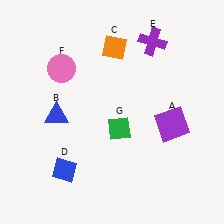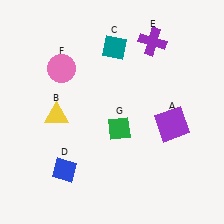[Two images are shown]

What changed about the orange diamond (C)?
In Image 1, C is orange. In Image 2, it changed to teal.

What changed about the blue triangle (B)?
In Image 1, B is blue. In Image 2, it changed to yellow.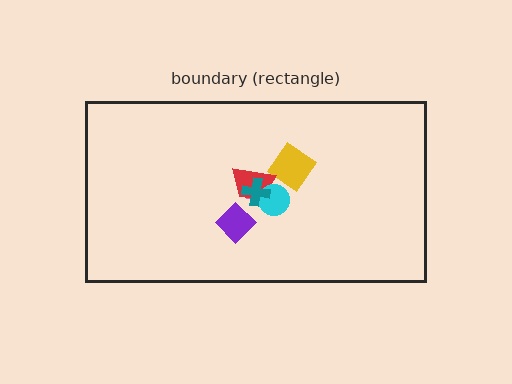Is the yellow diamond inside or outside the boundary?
Inside.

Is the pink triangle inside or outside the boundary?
Inside.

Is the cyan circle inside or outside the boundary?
Inside.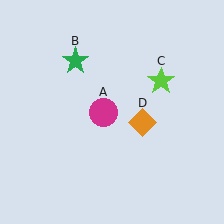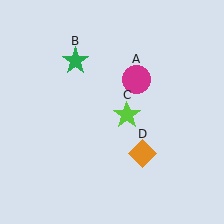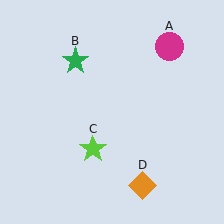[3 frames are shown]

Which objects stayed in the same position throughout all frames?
Green star (object B) remained stationary.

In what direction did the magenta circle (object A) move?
The magenta circle (object A) moved up and to the right.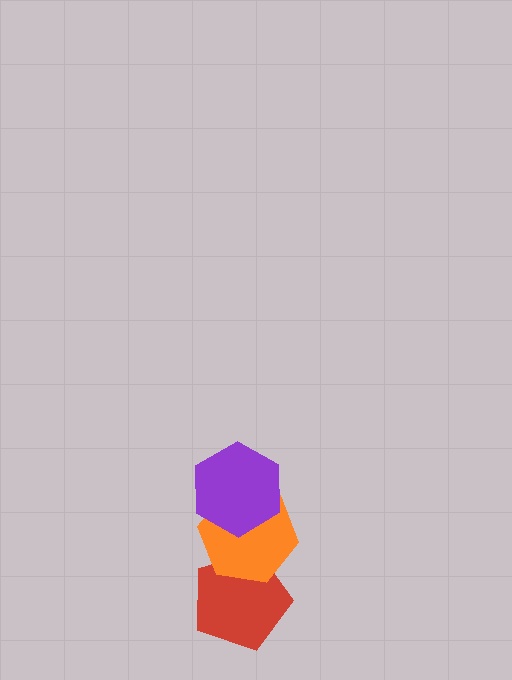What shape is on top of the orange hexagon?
The purple hexagon is on top of the orange hexagon.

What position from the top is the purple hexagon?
The purple hexagon is 1st from the top.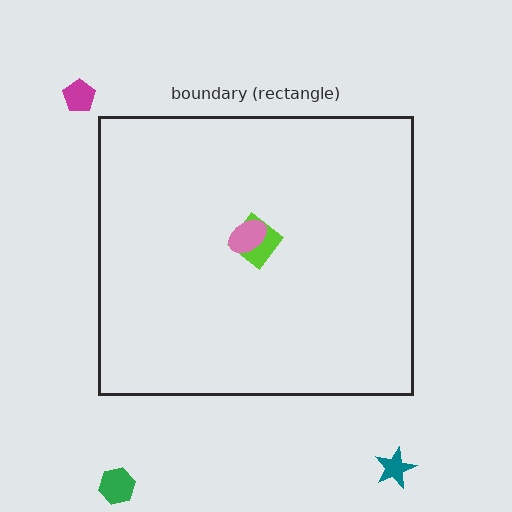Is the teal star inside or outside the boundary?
Outside.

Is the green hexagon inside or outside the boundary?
Outside.